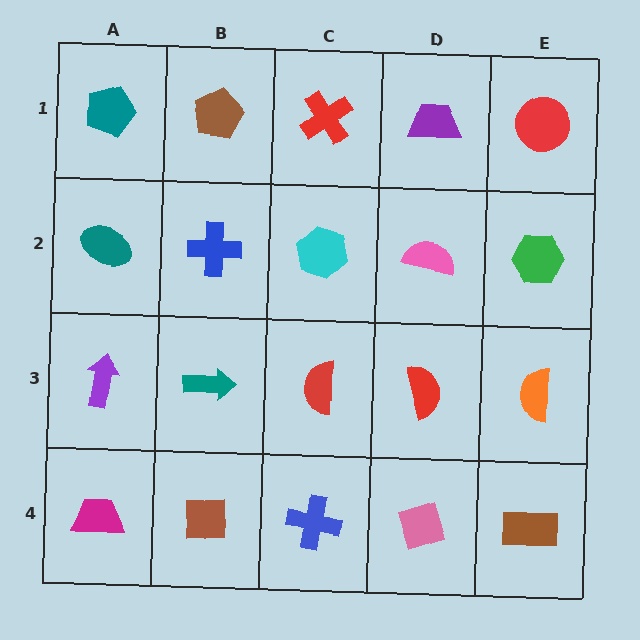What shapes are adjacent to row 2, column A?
A teal pentagon (row 1, column A), a purple arrow (row 3, column A), a blue cross (row 2, column B).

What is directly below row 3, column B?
A brown square.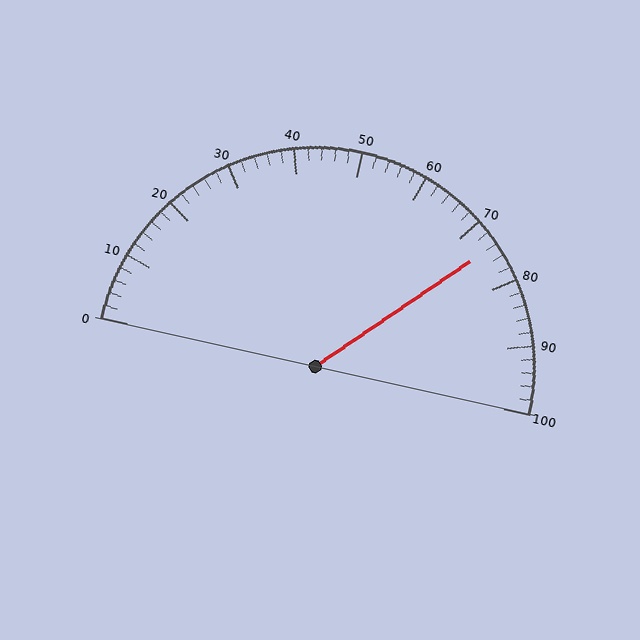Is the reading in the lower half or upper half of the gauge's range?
The reading is in the upper half of the range (0 to 100).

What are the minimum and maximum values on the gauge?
The gauge ranges from 0 to 100.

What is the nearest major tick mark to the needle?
The nearest major tick mark is 70.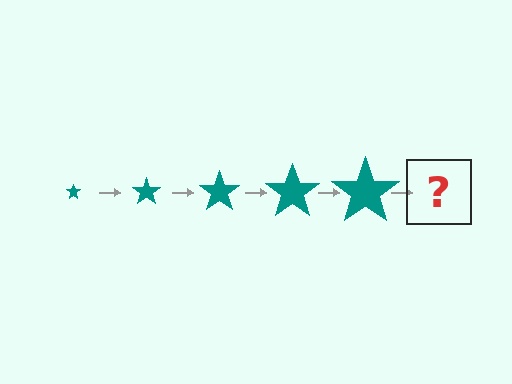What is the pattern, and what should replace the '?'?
The pattern is that the star gets progressively larger each step. The '?' should be a teal star, larger than the previous one.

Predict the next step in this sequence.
The next step is a teal star, larger than the previous one.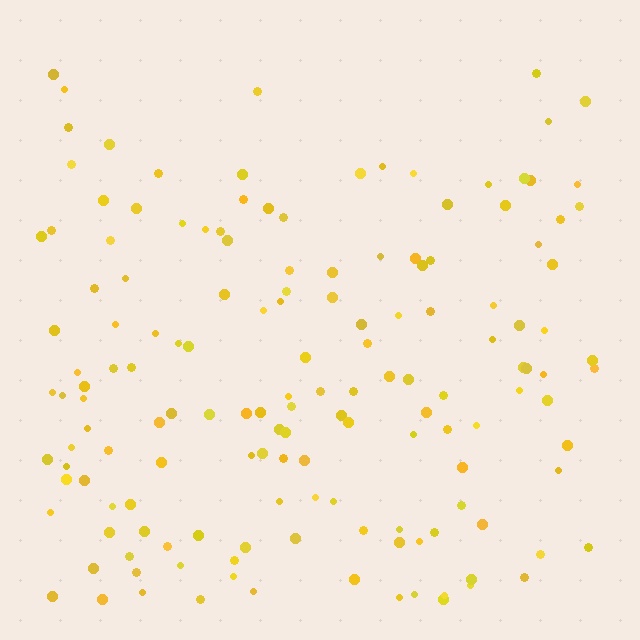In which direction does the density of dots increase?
From top to bottom, with the bottom side densest.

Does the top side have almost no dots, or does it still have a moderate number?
Still a moderate number, just noticeably fewer than the bottom.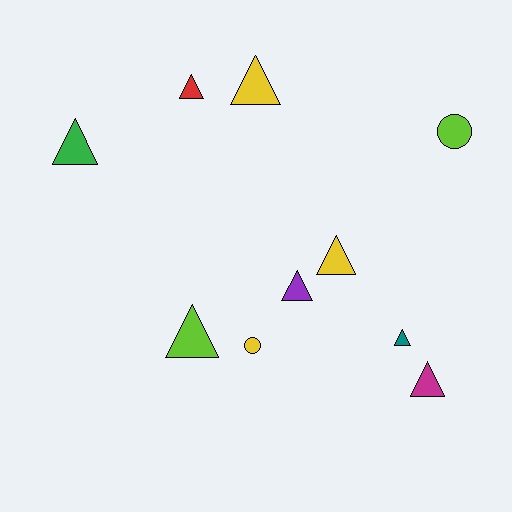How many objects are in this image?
There are 10 objects.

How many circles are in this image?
There are 2 circles.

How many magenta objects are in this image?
There is 1 magenta object.